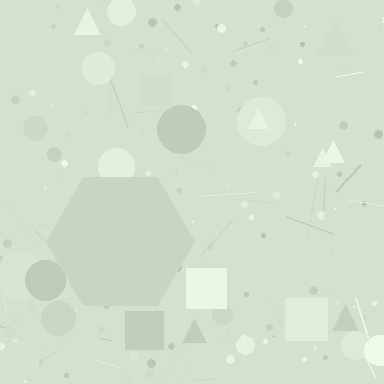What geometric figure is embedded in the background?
A hexagon is embedded in the background.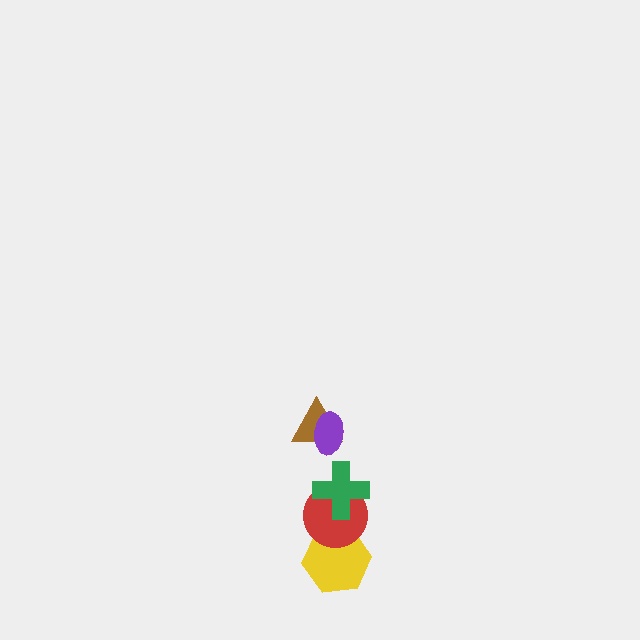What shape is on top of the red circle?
The green cross is on top of the red circle.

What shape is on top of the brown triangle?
The purple ellipse is on top of the brown triangle.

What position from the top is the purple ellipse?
The purple ellipse is 1st from the top.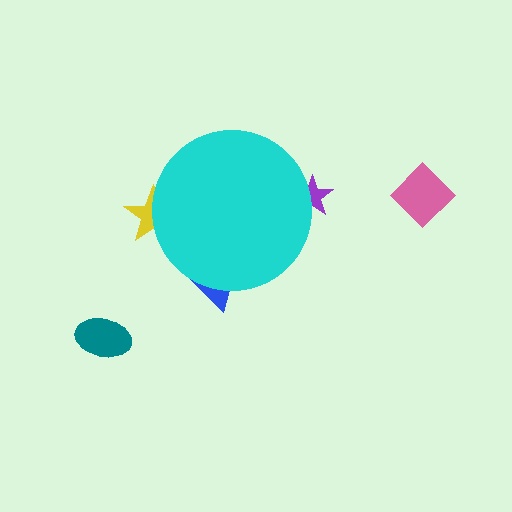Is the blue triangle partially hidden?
Yes, the blue triangle is partially hidden behind the cyan circle.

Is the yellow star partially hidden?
Yes, the yellow star is partially hidden behind the cyan circle.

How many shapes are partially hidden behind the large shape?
3 shapes are partially hidden.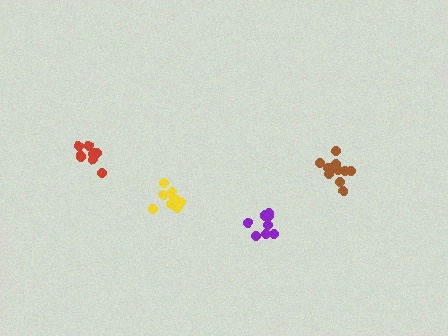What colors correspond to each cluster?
The clusters are colored: red, brown, purple, yellow.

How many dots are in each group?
Group 1: 9 dots, Group 2: 11 dots, Group 3: 9 dots, Group 4: 11 dots (40 total).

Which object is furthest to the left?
The red cluster is leftmost.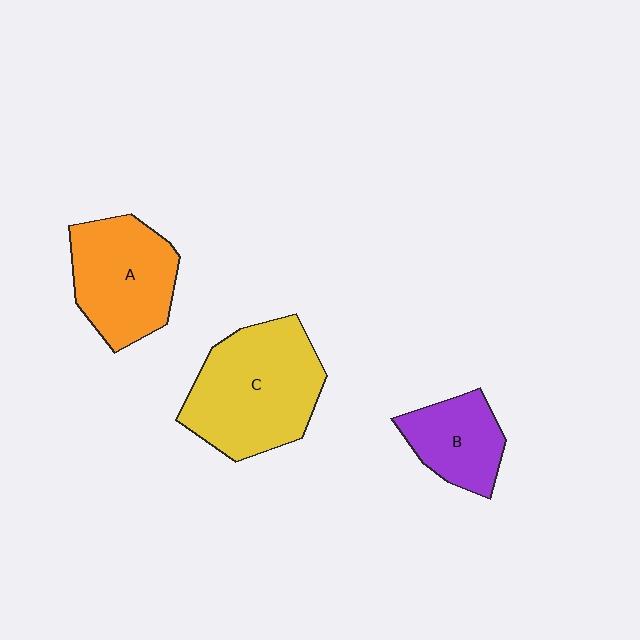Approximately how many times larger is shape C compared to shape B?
Approximately 1.9 times.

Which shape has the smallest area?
Shape B (purple).